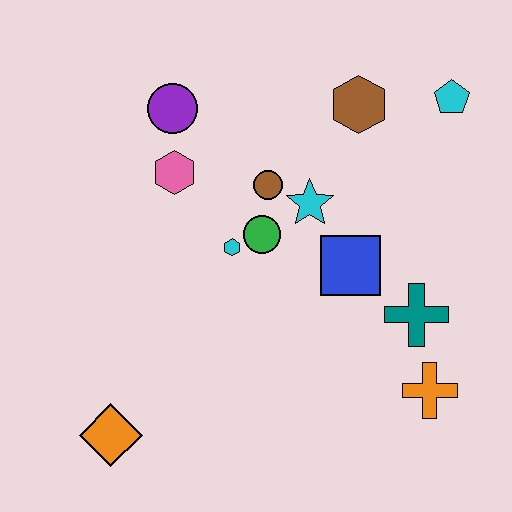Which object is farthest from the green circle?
The orange diamond is farthest from the green circle.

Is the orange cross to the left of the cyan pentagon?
Yes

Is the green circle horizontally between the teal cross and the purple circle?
Yes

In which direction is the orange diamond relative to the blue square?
The orange diamond is to the left of the blue square.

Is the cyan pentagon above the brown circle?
Yes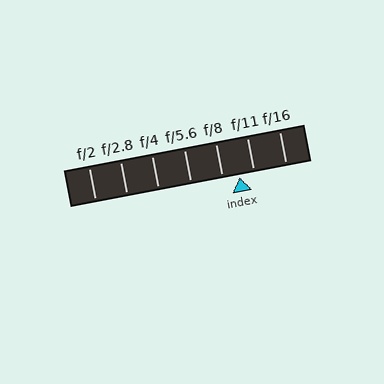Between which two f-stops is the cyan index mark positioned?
The index mark is between f/8 and f/11.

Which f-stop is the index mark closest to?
The index mark is closest to f/11.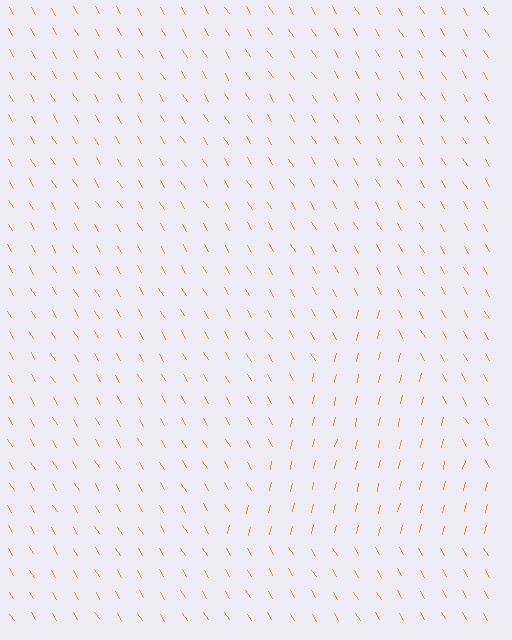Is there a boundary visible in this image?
Yes, there is a texture boundary formed by a change in line orientation.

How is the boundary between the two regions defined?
The boundary is defined purely by a change in line orientation (approximately 45 degrees difference). All lines are the same color and thickness.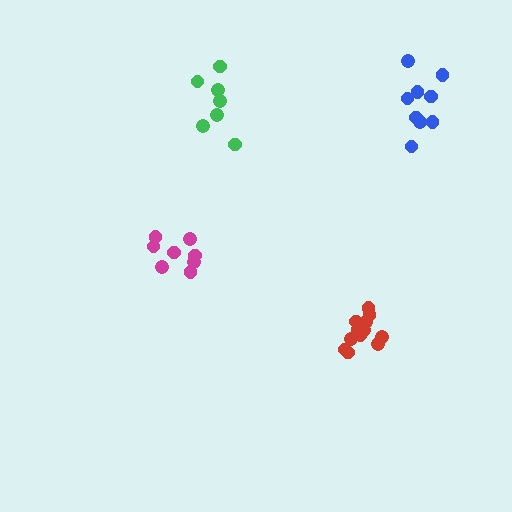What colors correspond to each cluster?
The clusters are colored: red, magenta, green, blue.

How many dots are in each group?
Group 1: 12 dots, Group 2: 8 dots, Group 3: 7 dots, Group 4: 9 dots (36 total).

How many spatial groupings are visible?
There are 4 spatial groupings.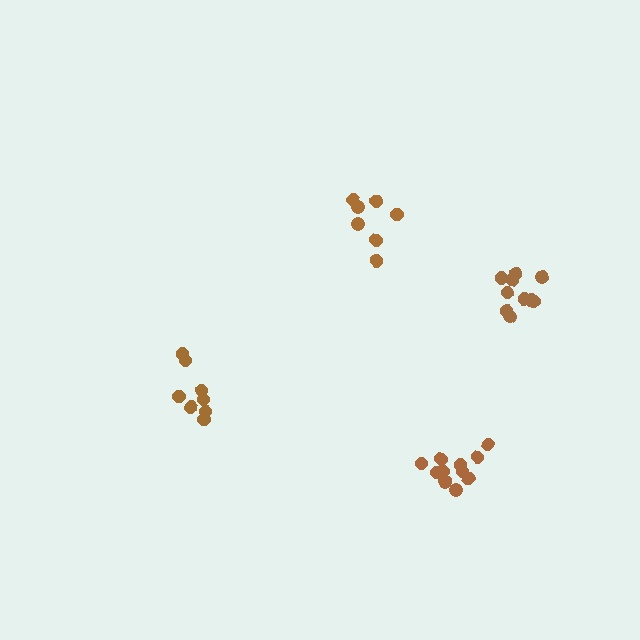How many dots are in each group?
Group 1: 11 dots, Group 2: 7 dots, Group 3: 8 dots, Group 4: 10 dots (36 total).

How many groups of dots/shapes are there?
There are 4 groups.